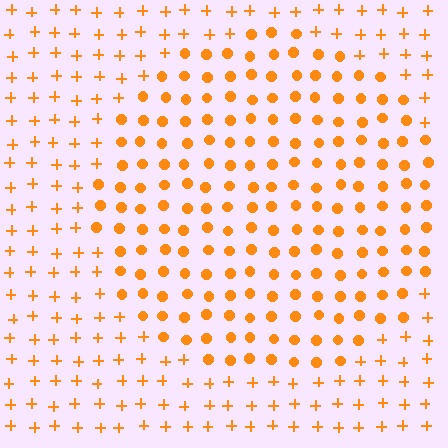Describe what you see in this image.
The image is filled with small orange elements arranged in a uniform grid. A circle-shaped region contains circles, while the surrounding area contains plus signs. The boundary is defined purely by the change in element shape.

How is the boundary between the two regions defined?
The boundary is defined by a change in element shape: circles inside vs. plus signs outside. All elements share the same color and spacing.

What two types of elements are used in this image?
The image uses circles inside the circle region and plus signs outside it.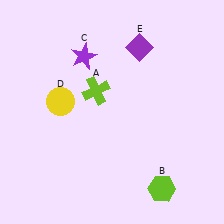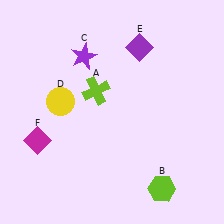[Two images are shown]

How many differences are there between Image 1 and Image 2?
There is 1 difference between the two images.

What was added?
A magenta diamond (F) was added in Image 2.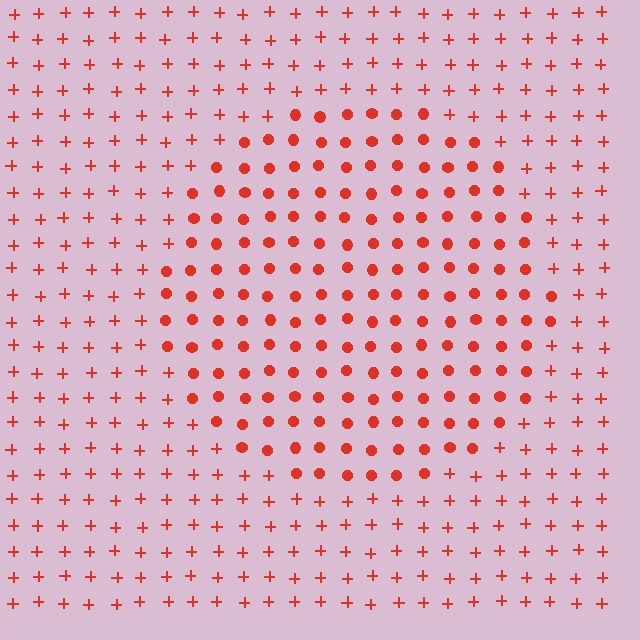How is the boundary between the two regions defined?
The boundary is defined by a change in element shape: circles inside vs. plus signs outside. All elements share the same color and spacing.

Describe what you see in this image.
The image is filled with small red elements arranged in a uniform grid. A circle-shaped region contains circles, while the surrounding area contains plus signs. The boundary is defined purely by the change in element shape.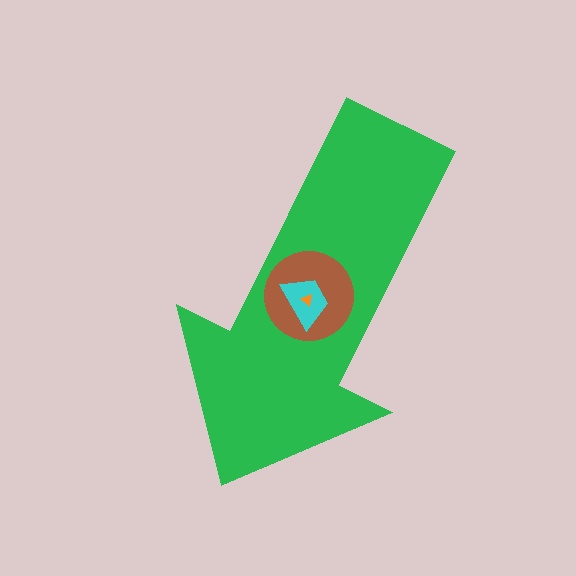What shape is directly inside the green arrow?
The brown circle.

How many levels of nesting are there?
4.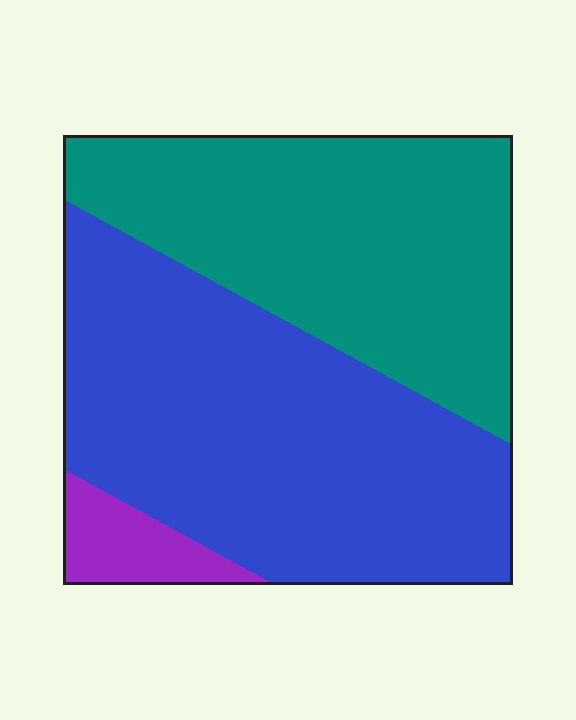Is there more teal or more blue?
Blue.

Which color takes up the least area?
Purple, at roughly 5%.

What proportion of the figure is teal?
Teal takes up about two fifths (2/5) of the figure.